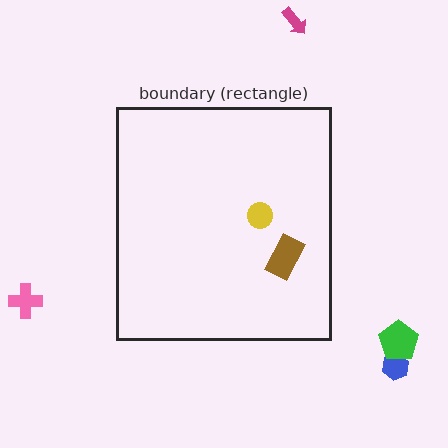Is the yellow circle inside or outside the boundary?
Inside.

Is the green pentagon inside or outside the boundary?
Outside.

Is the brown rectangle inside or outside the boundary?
Inside.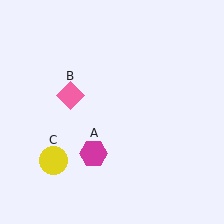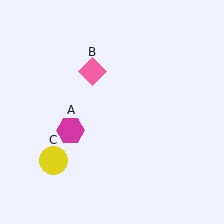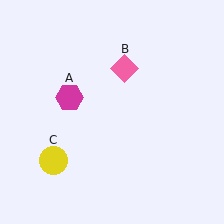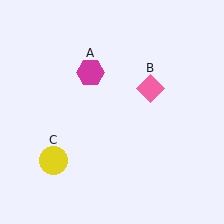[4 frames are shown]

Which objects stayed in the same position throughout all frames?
Yellow circle (object C) remained stationary.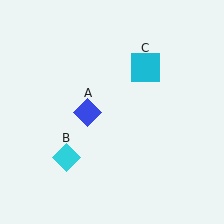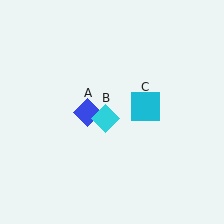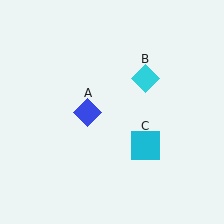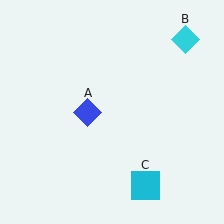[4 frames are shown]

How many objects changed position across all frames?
2 objects changed position: cyan diamond (object B), cyan square (object C).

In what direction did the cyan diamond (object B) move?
The cyan diamond (object B) moved up and to the right.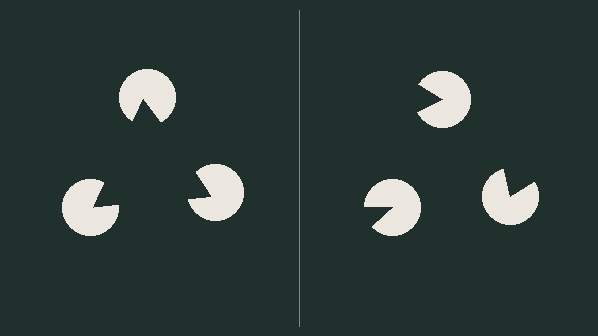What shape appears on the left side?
An illusory triangle.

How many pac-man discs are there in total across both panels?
6 — 3 on each side.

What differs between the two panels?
The pac-man discs are positioned identically on both sides; only the wedge orientations differ. On the left they align to a triangle; on the right they are misaligned.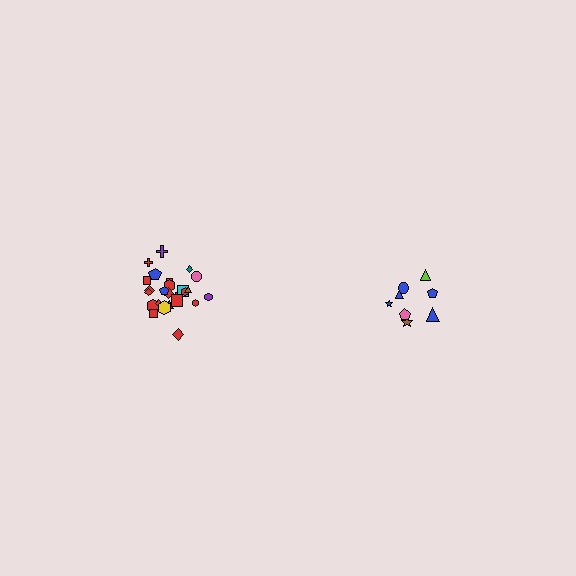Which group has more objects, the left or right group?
The left group.